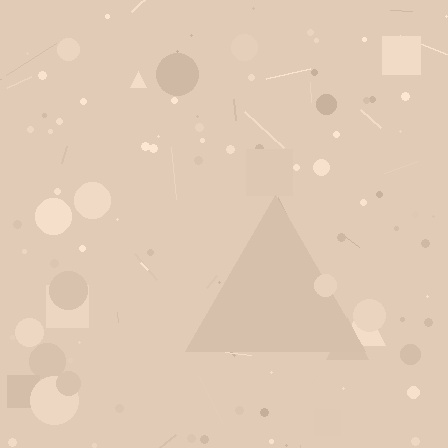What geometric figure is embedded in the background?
A triangle is embedded in the background.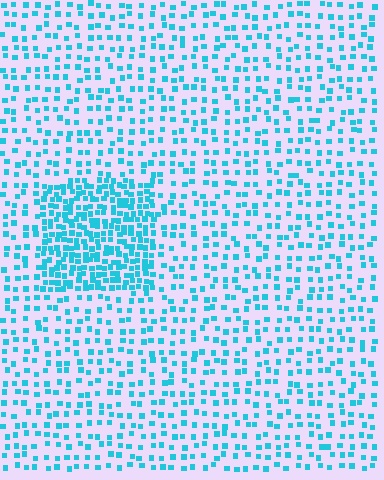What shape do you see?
I see a rectangle.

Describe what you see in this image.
The image contains small cyan elements arranged at two different densities. A rectangle-shaped region is visible where the elements are more densely packed than the surrounding area.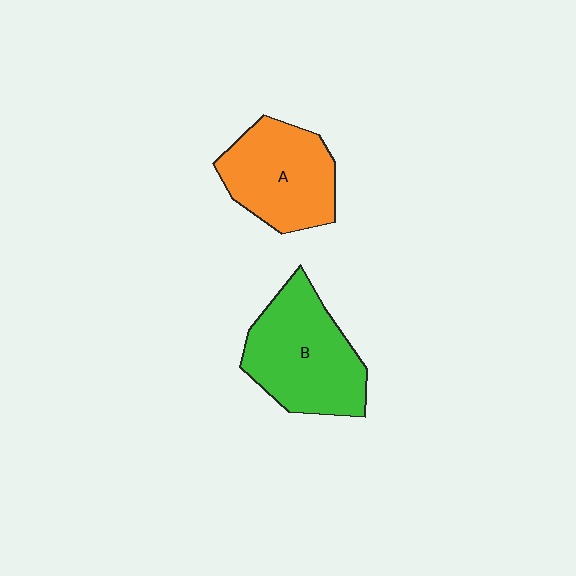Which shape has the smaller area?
Shape A (orange).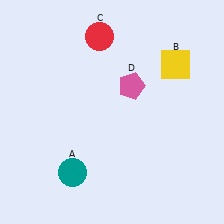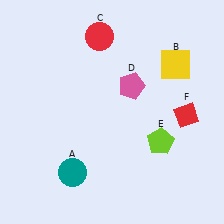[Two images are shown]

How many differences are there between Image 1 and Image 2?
There are 2 differences between the two images.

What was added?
A lime pentagon (E), a red diamond (F) were added in Image 2.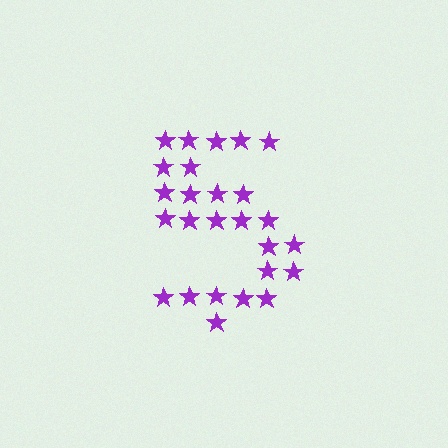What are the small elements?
The small elements are stars.